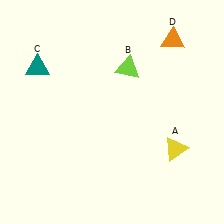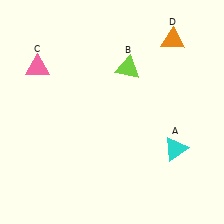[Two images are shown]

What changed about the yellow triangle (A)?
In Image 1, A is yellow. In Image 2, it changed to cyan.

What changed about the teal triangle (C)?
In Image 1, C is teal. In Image 2, it changed to pink.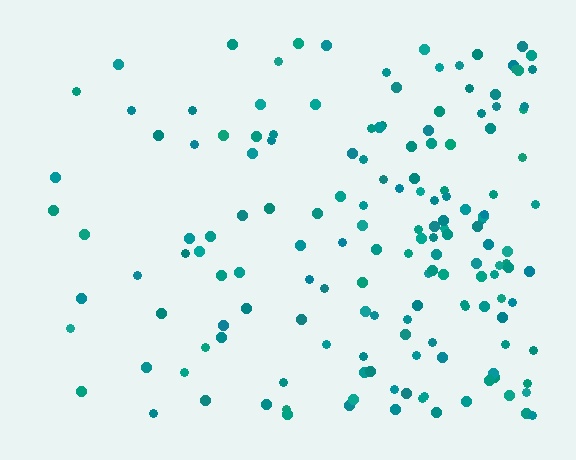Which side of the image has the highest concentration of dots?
The right.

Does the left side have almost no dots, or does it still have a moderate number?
Still a moderate number, just noticeably fewer than the right.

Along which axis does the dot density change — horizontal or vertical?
Horizontal.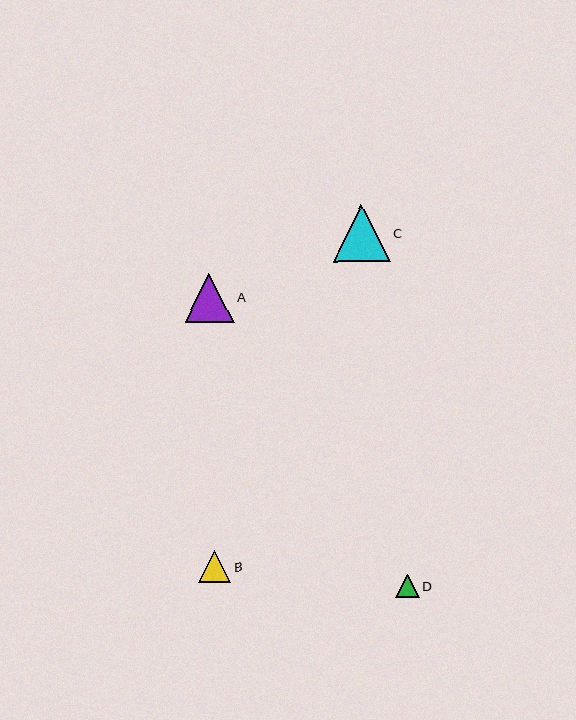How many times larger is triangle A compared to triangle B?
Triangle A is approximately 1.5 times the size of triangle B.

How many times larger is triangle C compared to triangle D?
Triangle C is approximately 2.4 times the size of triangle D.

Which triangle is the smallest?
Triangle D is the smallest with a size of approximately 23 pixels.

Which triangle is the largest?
Triangle C is the largest with a size of approximately 57 pixels.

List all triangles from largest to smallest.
From largest to smallest: C, A, B, D.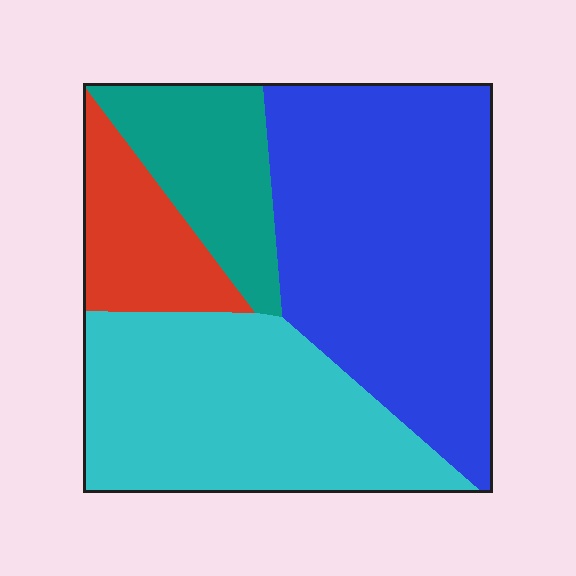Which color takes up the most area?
Blue, at roughly 40%.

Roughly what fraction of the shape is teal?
Teal takes up about one eighth (1/8) of the shape.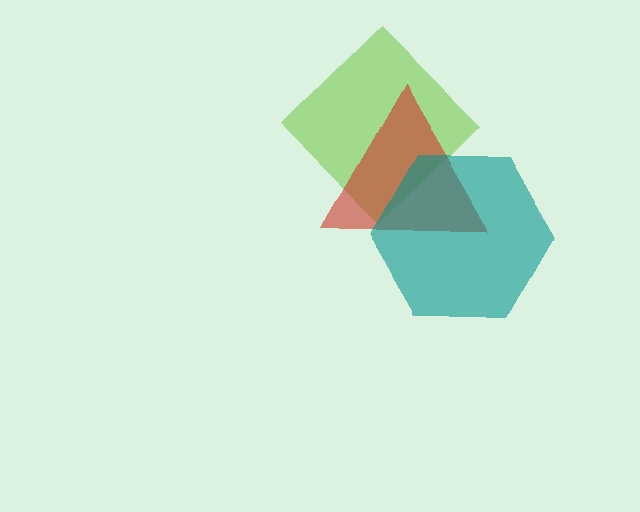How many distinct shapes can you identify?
There are 3 distinct shapes: a lime diamond, a red triangle, a teal hexagon.